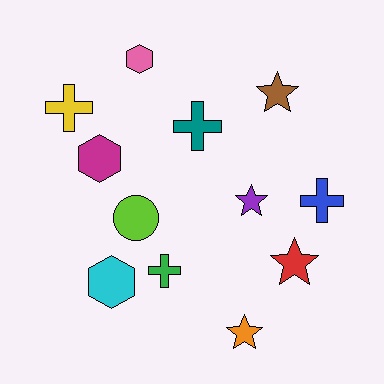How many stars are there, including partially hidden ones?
There are 4 stars.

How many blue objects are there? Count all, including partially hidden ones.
There is 1 blue object.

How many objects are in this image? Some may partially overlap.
There are 12 objects.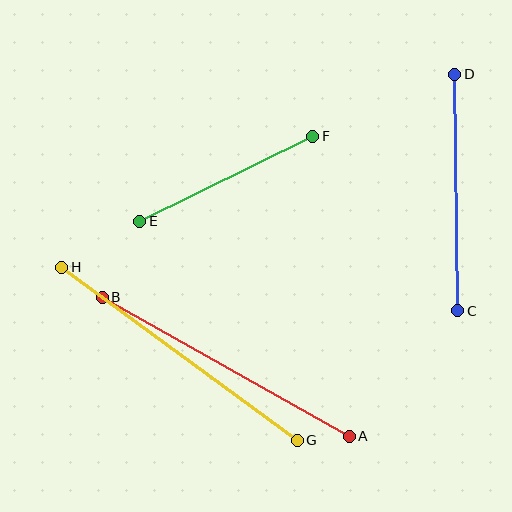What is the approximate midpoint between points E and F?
The midpoint is at approximately (226, 179) pixels.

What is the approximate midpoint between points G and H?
The midpoint is at approximately (179, 354) pixels.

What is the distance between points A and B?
The distance is approximately 284 pixels.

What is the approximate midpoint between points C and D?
The midpoint is at approximately (456, 192) pixels.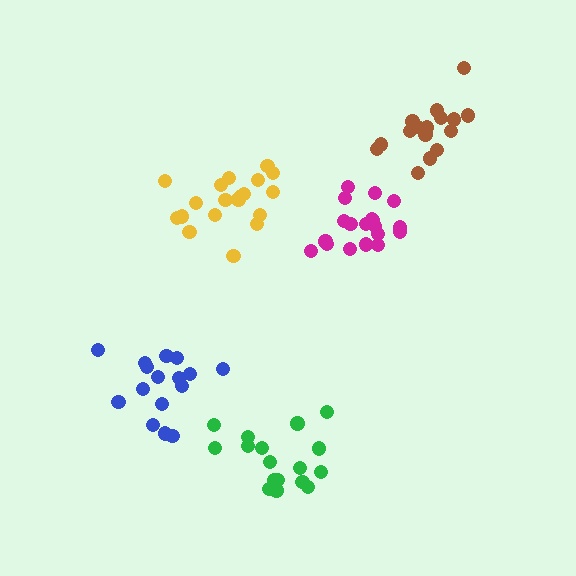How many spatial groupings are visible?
There are 5 spatial groupings.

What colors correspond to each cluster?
The clusters are colored: blue, yellow, brown, magenta, green.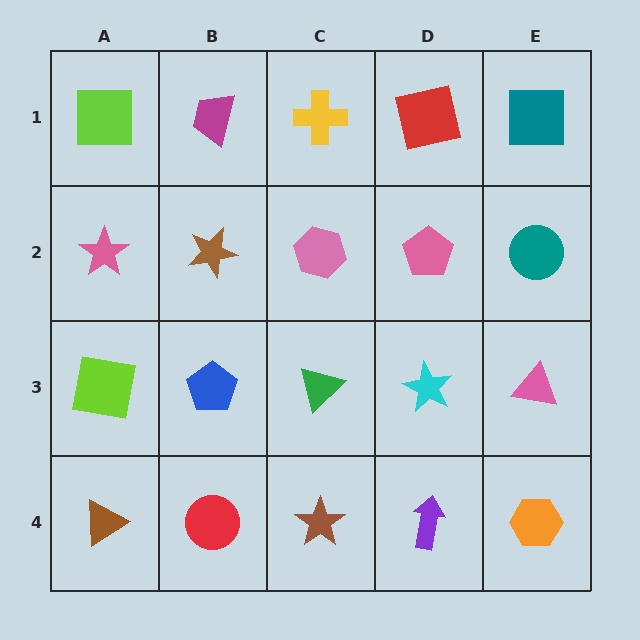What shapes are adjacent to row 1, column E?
A teal circle (row 2, column E), a red square (row 1, column D).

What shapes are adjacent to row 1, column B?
A brown star (row 2, column B), a lime square (row 1, column A), a yellow cross (row 1, column C).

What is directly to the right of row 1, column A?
A magenta trapezoid.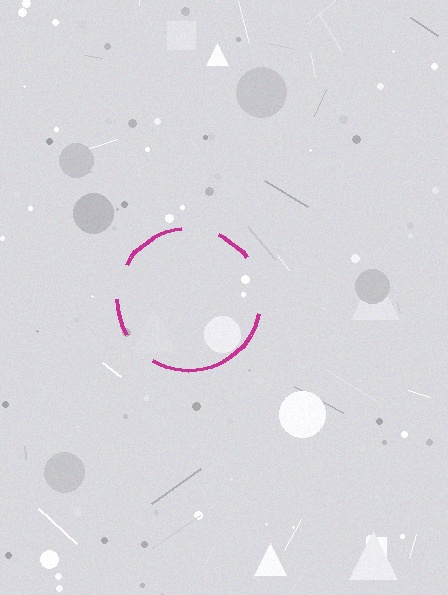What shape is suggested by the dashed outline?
The dashed outline suggests a circle.